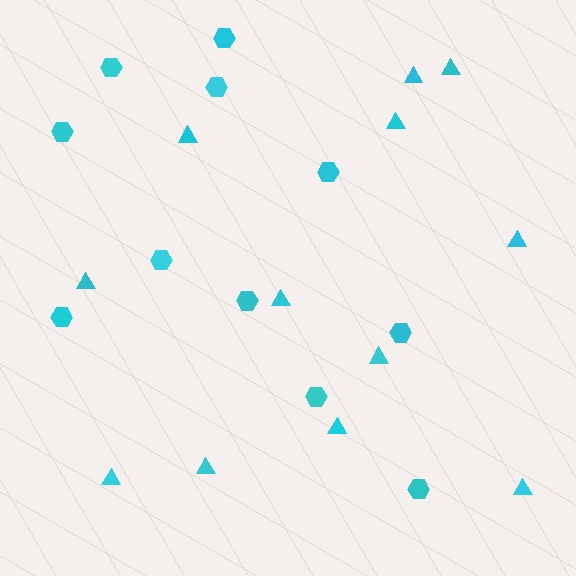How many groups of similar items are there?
There are 2 groups: one group of hexagons (11) and one group of triangles (12).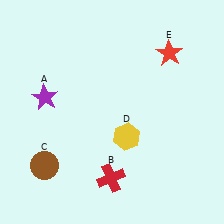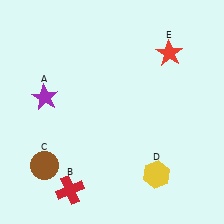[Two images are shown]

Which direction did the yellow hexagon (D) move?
The yellow hexagon (D) moved down.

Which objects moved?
The objects that moved are: the red cross (B), the yellow hexagon (D).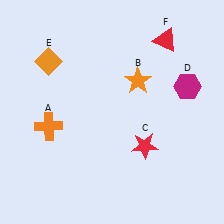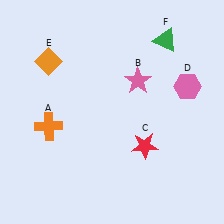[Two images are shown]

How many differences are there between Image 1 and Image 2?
There are 3 differences between the two images.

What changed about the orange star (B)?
In Image 1, B is orange. In Image 2, it changed to pink.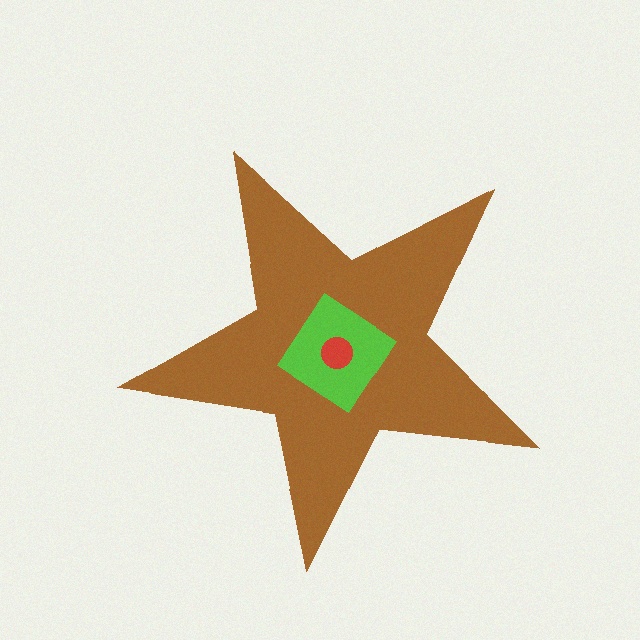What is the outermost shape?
The brown star.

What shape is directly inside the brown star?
The lime diamond.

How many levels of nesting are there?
3.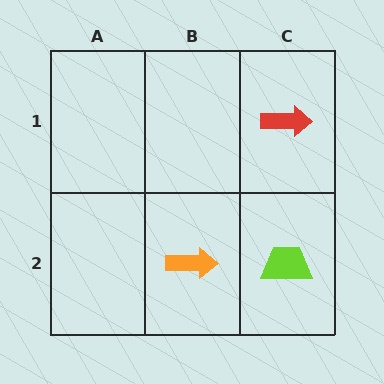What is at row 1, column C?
A red arrow.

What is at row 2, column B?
An orange arrow.